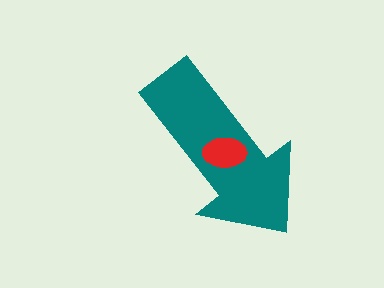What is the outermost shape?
The teal arrow.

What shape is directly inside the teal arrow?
The red ellipse.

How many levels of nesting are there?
2.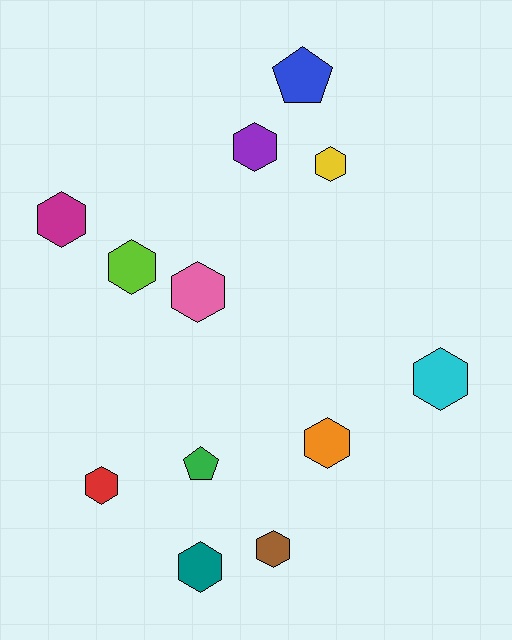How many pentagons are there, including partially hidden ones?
There are 2 pentagons.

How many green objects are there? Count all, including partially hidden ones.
There is 1 green object.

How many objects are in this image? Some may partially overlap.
There are 12 objects.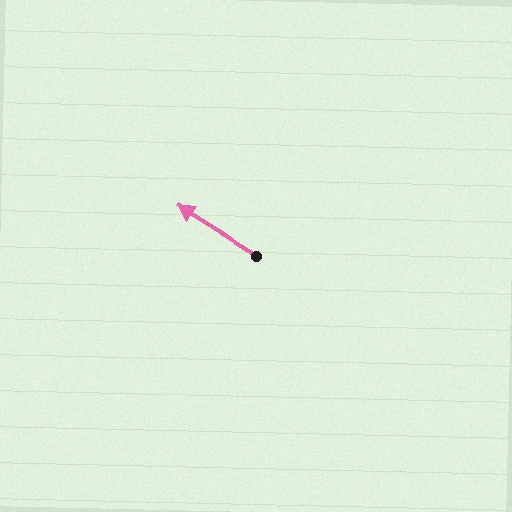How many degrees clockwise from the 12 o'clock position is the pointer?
Approximately 302 degrees.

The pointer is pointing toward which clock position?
Roughly 10 o'clock.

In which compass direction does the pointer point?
Northwest.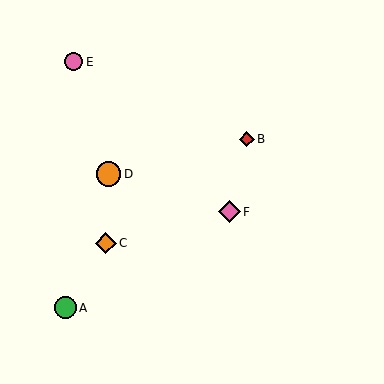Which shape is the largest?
The orange circle (labeled D) is the largest.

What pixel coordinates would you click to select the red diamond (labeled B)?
Click at (247, 139) to select the red diamond B.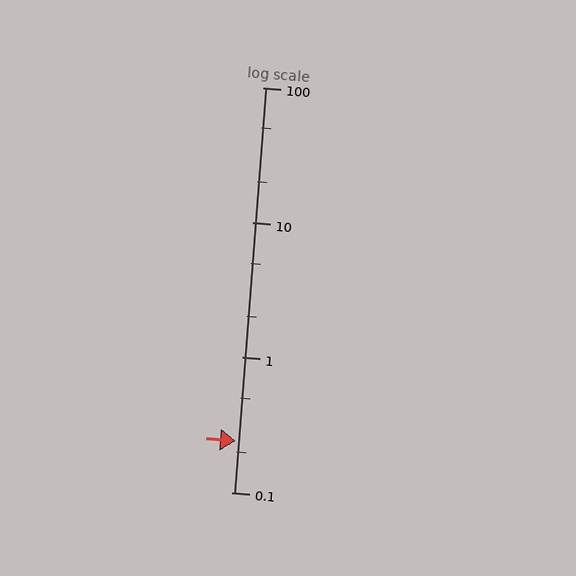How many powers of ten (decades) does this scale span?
The scale spans 3 decades, from 0.1 to 100.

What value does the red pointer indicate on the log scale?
The pointer indicates approximately 0.24.